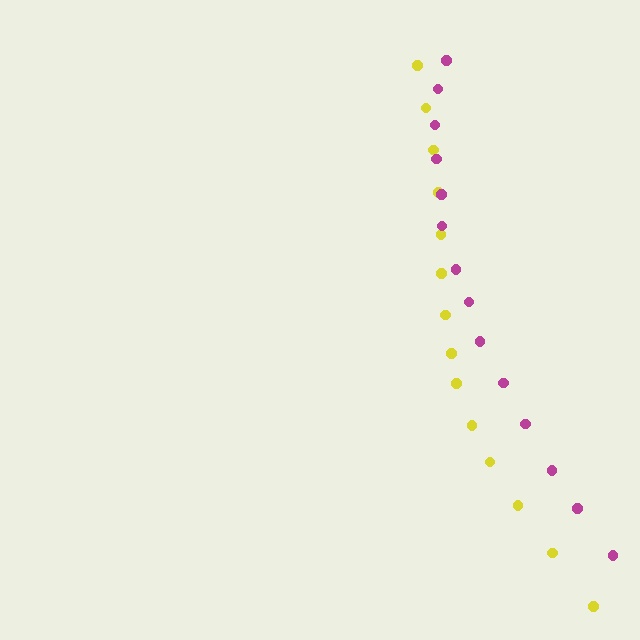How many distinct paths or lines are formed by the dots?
There are 2 distinct paths.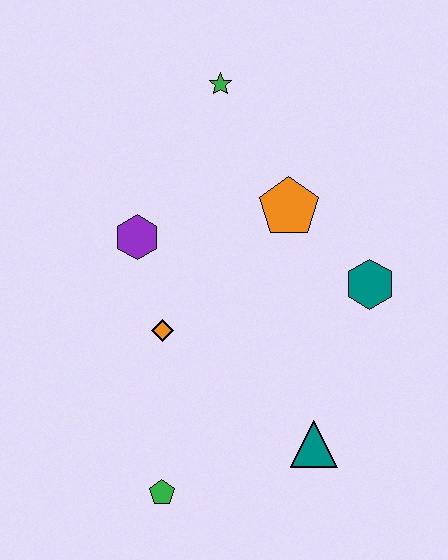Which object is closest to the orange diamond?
The purple hexagon is closest to the orange diamond.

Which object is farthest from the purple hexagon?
The teal triangle is farthest from the purple hexagon.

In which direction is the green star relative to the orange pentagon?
The green star is above the orange pentagon.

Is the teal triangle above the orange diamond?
No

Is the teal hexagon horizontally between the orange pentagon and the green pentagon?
No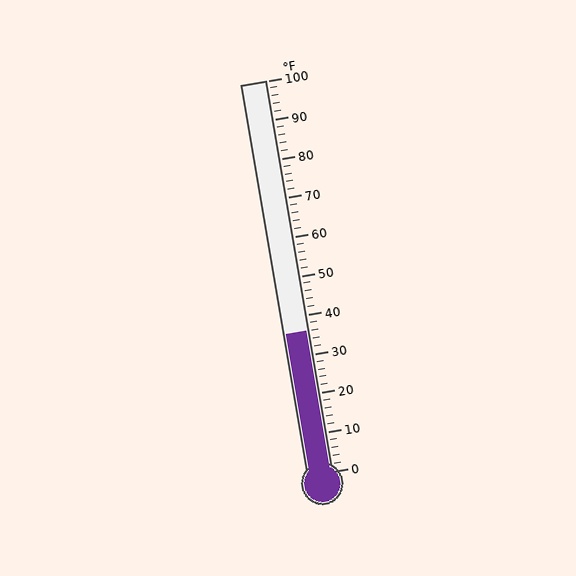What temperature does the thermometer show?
The thermometer shows approximately 36°F.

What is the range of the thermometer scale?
The thermometer scale ranges from 0°F to 100°F.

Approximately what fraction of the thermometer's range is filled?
The thermometer is filled to approximately 35% of its range.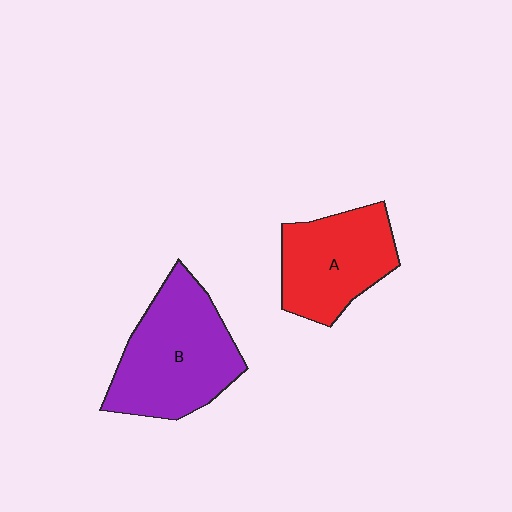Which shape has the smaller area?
Shape A (red).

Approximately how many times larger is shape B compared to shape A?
Approximately 1.3 times.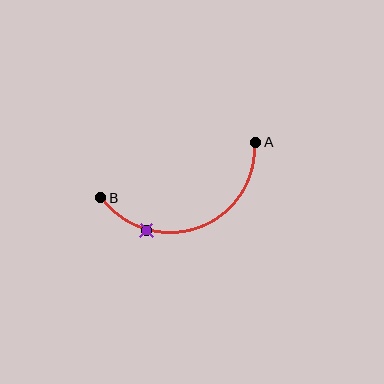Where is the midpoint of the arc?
The arc midpoint is the point on the curve farthest from the straight line joining A and B. It sits below that line.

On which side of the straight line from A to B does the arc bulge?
The arc bulges below the straight line connecting A and B.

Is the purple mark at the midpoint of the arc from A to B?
No. The purple mark lies on the arc but is closer to endpoint B. The arc midpoint would be at the point on the curve equidistant along the arc from both A and B.